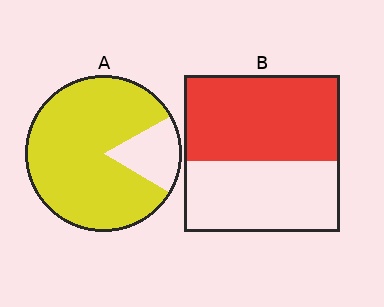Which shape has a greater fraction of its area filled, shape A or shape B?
Shape A.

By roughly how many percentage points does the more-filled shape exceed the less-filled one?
By roughly 30 percentage points (A over B).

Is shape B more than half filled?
Yes.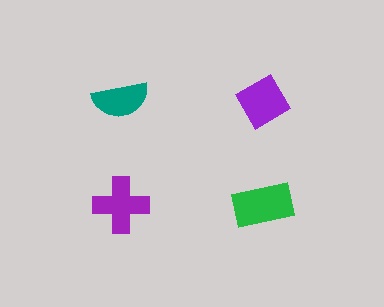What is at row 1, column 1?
A teal semicircle.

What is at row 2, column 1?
A purple cross.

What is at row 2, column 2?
A green rectangle.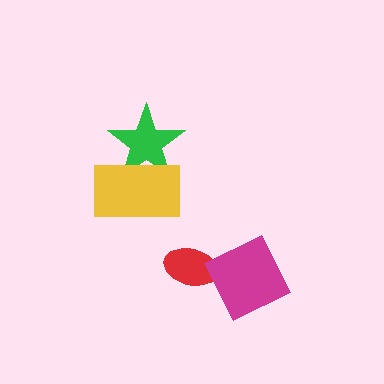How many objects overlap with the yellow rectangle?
1 object overlaps with the yellow rectangle.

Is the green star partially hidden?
Yes, it is partially covered by another shape.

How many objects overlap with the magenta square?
0 objects overlap with the magenta square.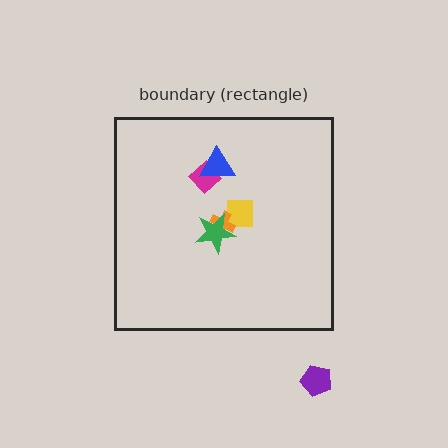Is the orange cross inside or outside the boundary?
Inside.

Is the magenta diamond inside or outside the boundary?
Inside.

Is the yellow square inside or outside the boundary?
Inside.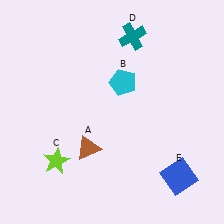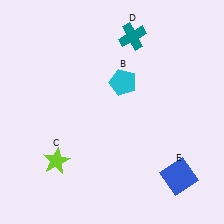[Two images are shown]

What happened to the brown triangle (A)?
The brown triangle (A) was removed in Image 2. It was in the bottom-left area of Image 1.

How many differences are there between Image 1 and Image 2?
There is 1 difference between the two images.